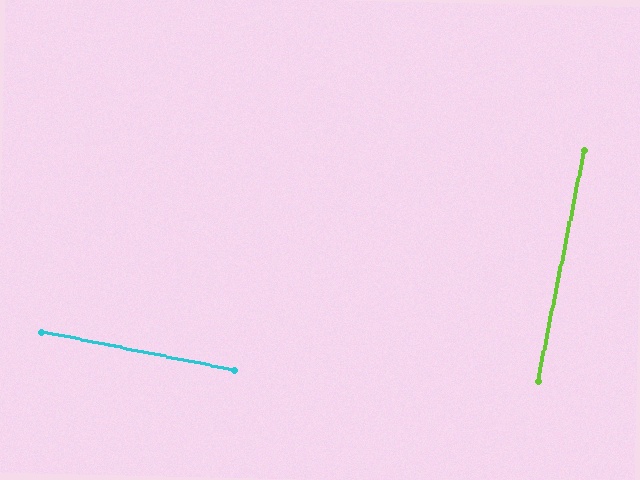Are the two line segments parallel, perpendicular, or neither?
Perpendicular — they meet at approximately 90°.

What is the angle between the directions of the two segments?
Approximately 90 degrees.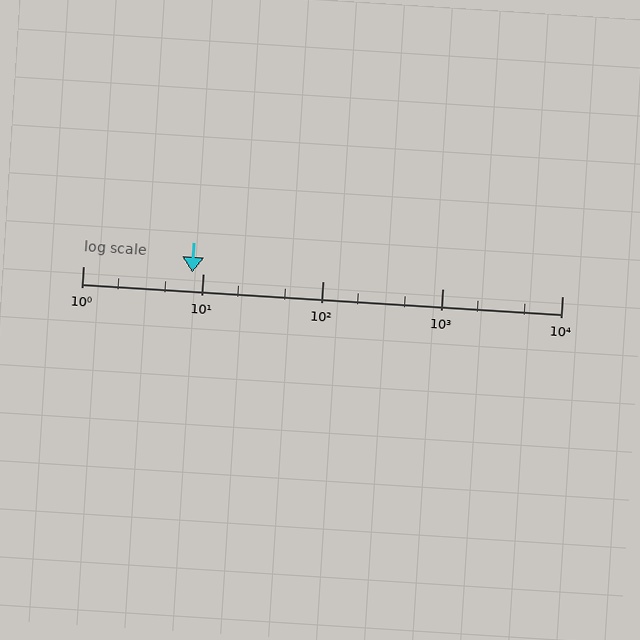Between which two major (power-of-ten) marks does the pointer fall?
The pointer is between 1 and 10.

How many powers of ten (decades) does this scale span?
The scale spans 4 decades, from 1 to 10000.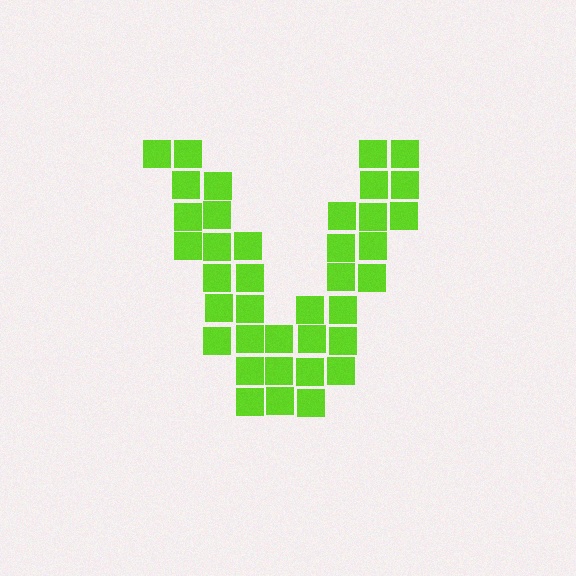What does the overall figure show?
The overall figure shows the letter V.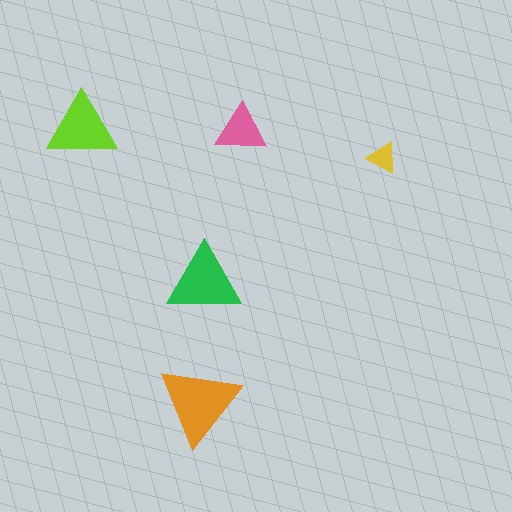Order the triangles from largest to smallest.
the orange one, the green one, the lime one, the pink one, the yellow one.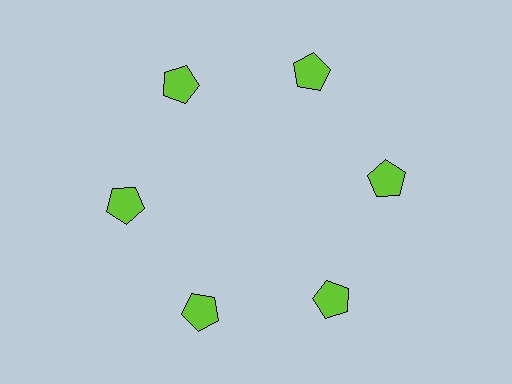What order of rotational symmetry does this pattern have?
This pattern has 6-fold rotational symmetry.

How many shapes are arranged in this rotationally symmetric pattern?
There are 6 shapes, arranged in 6 groups of 1.